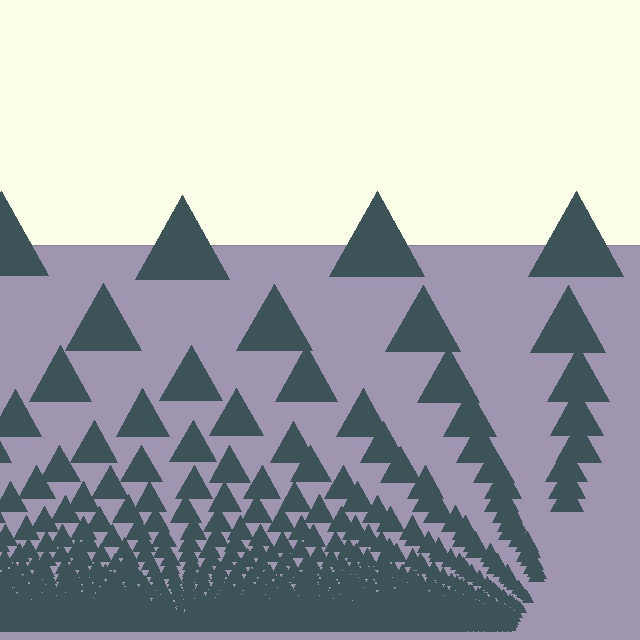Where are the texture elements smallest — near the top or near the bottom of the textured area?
Near the bottom.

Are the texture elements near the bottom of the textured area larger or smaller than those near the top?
Smaller. The gradient is inverted — elements near the bottom are smaller and denser.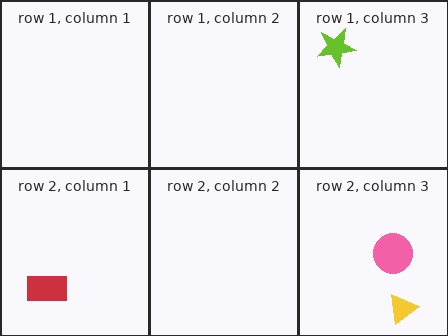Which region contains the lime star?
The row 1, column 3 region.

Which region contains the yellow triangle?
The row 2, column 3 region.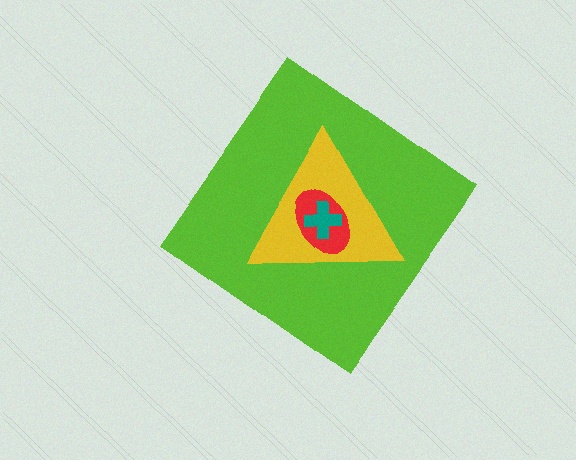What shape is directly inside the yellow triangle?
The red ellipse.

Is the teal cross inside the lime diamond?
Yes.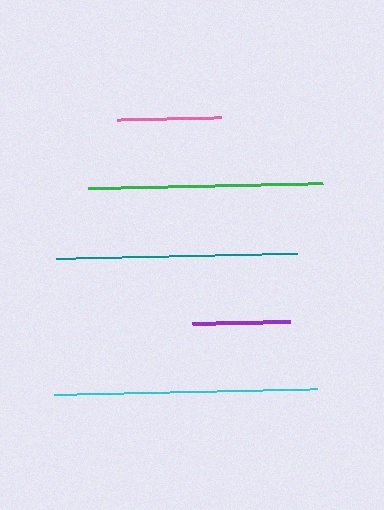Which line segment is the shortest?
The purple line is the shortest at approximately 98 pixels.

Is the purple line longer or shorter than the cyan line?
The cyan line is longer than the purple line.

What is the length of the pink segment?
The pink segment is approximately 104 pixels long.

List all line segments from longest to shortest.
From longest to shortest: cyan, teal, green, pink, purple.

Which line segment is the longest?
The cyan line is the longest at approximately 263 pixels.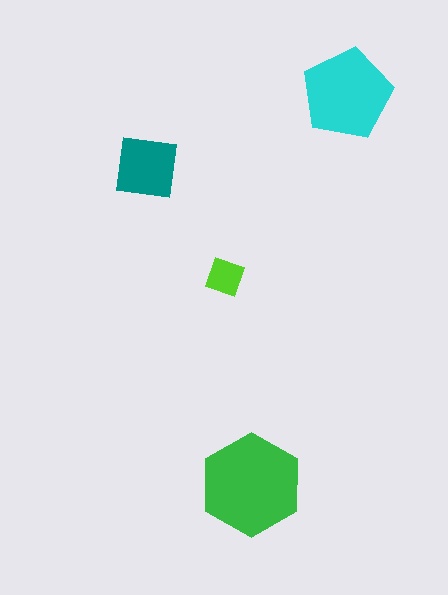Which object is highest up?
The cyan pentagon is topmost.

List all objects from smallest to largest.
The lime square, the teal square, the cyan pentagon, the green hexagon.